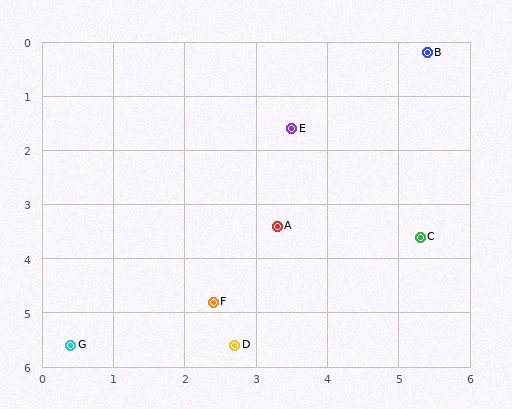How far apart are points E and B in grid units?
Points E and B are about 2.4 grid units apart.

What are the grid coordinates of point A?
Point A is at approximately (3.3, 3.4).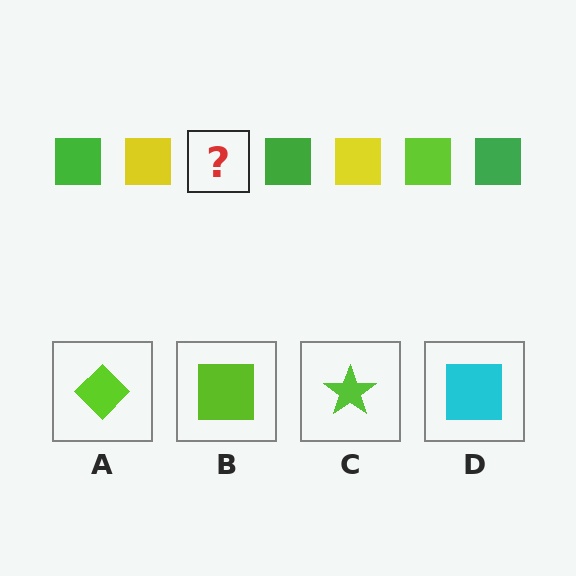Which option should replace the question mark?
Option B.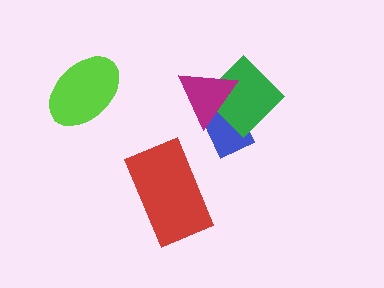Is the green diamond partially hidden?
Yes, it is partially covered by another shape.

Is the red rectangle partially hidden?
No, no other shape covers it.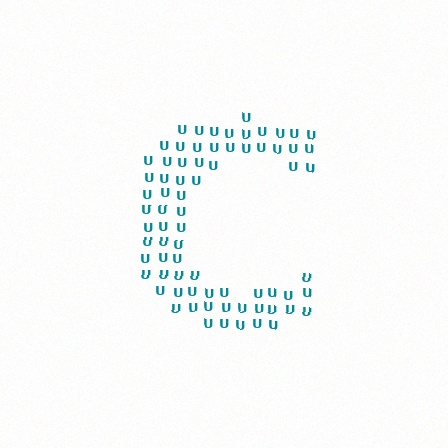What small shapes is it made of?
It is made of small letter U's.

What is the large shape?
The large shape is the letter C.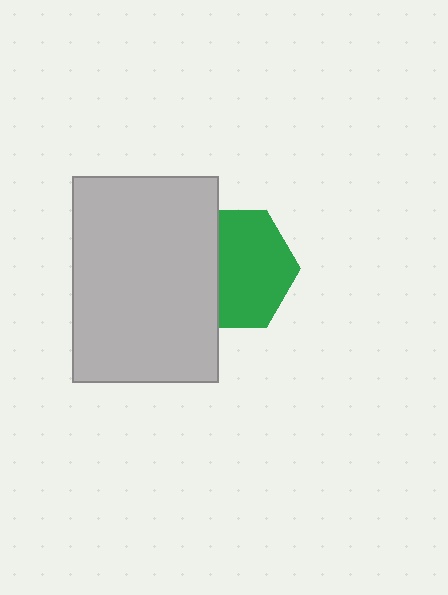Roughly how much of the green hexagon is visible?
About half of it is visible (roughly 63%).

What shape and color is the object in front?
The object in front is a light gray rectangle.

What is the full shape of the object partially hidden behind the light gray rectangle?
The partially hidden object is a green hexagon.